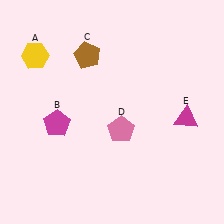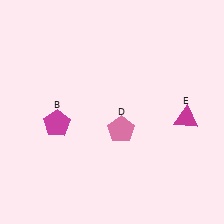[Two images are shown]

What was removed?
The yellow hexagon (A), the brown pentagon (C) were removed in Image 2.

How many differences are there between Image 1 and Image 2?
There are 2 differences between the two images.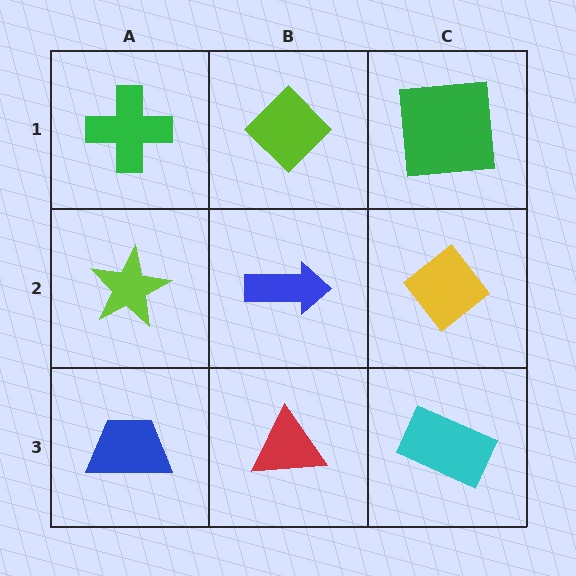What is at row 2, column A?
A lime star.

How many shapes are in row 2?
3 shapes.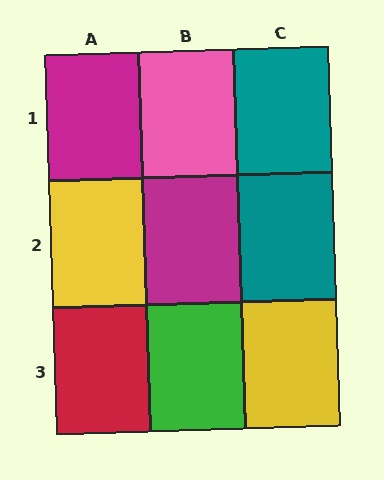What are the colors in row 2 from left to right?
Yellow, magenta, teal.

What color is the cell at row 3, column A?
Red.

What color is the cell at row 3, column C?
Yellow.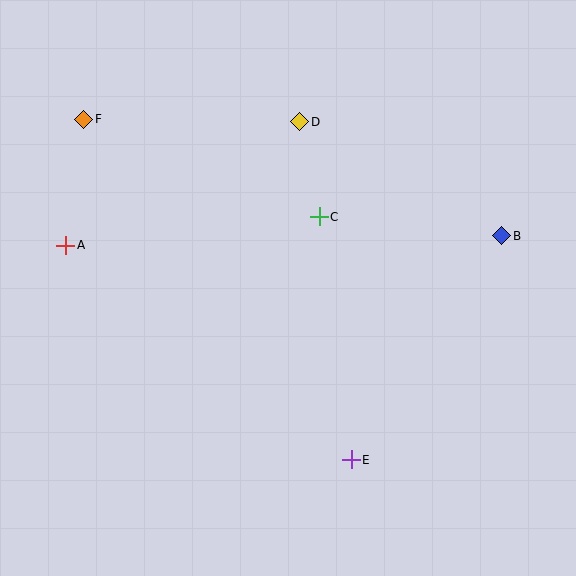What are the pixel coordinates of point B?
Point B is at (502, 236).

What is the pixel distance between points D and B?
The distance between D and B is 232 pixels.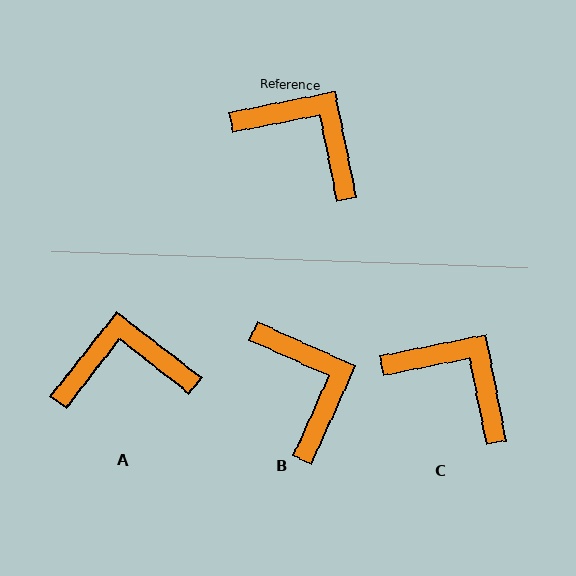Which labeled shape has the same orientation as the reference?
C.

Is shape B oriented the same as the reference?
No, it is off by about 35 degrees.